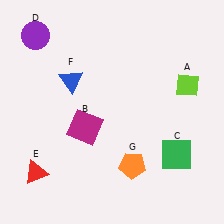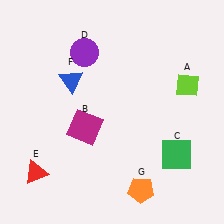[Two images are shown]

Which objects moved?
The objects that moved are: the purple circle (D), the orange pentagon (G).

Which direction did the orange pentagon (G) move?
The orange pentagon (G) moved down.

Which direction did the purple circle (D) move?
The purple circle (D) moved right.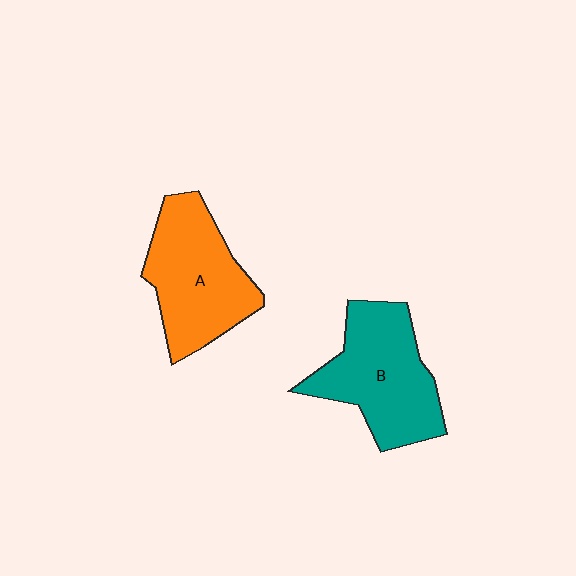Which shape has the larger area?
Shape B (teal).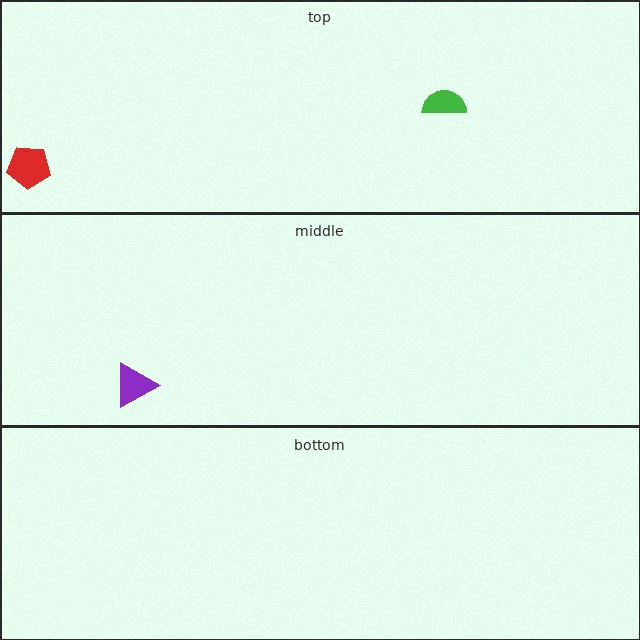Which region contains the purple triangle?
The middle region.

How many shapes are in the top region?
2.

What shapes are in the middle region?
The purple triangle.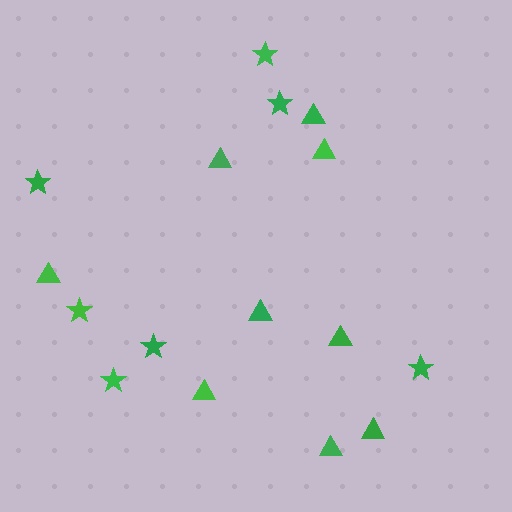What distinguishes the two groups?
There are 2 groups: one group of triangles (9) and one group of stars (7).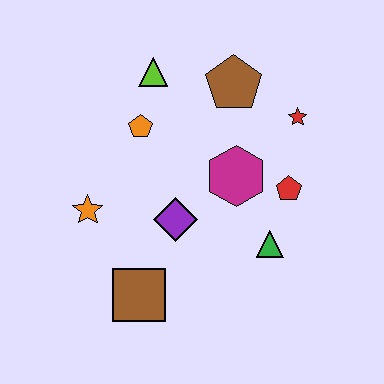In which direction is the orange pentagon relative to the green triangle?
The orange pentagon is to the left of the green triangle.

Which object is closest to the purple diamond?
The magenta hexagon is closest to the purple diamond.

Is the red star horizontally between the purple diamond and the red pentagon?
No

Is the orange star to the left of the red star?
Yes